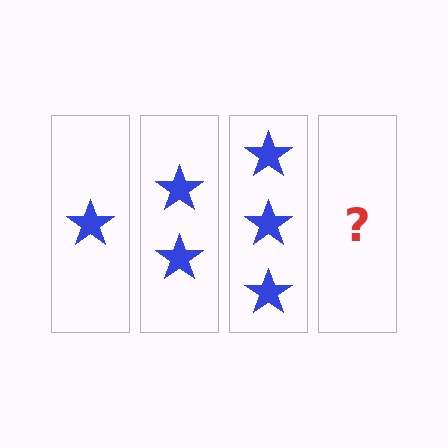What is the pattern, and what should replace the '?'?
The pattern is that each step adds one more star. The '?' should be 4 stars.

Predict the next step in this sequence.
The next step is 4 stars.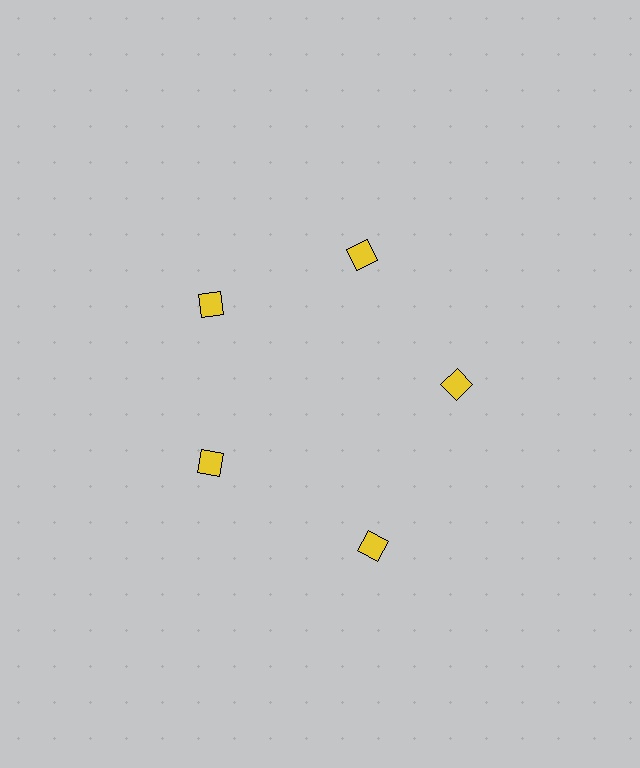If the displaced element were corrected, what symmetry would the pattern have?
It would have 5-fold rotational symmetry — the pattern would map onto itself every 72 degrees.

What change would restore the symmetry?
The symmetry would be restored by moving it inward, back onto the ring so that all 5 diamonds sit at equal angles and equal distance from the center.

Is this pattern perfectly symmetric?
No. The 5 yellow diamonds are arranged in a ring, but one element near the 5 o'clock position is pushed outward from the center, breaking the 5-fold rotational symmetry.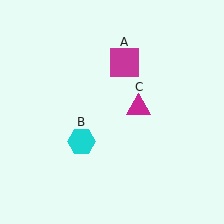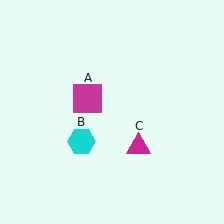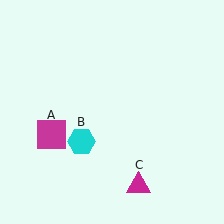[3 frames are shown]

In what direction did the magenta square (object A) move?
The magenta square (object A) moved down and to the left.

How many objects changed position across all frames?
2 objects changed position: magenta square (object A), magenta triangle (object C).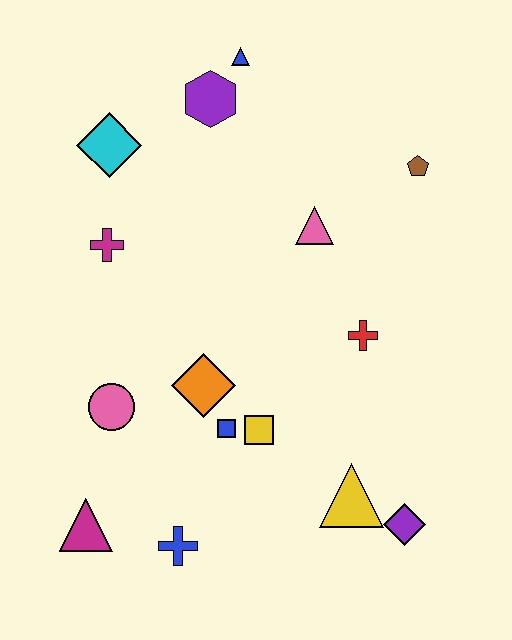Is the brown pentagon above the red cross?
Yes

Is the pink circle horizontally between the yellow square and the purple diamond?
No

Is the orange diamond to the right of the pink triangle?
No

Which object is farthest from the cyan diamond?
The purple diamond is farthest from the cyan diamond.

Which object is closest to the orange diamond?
The blue square is closest to the orange diamond.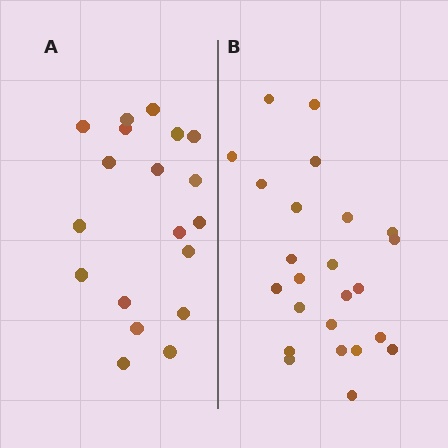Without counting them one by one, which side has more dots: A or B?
Region B (the right region) has more dots.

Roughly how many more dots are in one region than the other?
Region B has about 5 more dots than region A.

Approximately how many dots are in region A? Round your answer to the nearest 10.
About 20 dots. (The exact count is 19, which rounds to 20.)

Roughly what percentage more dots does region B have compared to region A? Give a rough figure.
About 25% more.